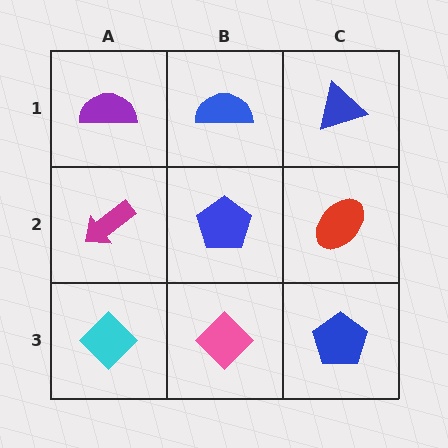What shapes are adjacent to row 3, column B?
A blue pentagon (row 2, column B), a cyan diamond (row 3, column A), a blue pentagon (row 3, column C).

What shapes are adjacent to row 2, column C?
A blue triangle (row 1, column C), a blue pentagon (row 3, column C), a blue pentagon (row 2, column B).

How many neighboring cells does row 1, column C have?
2.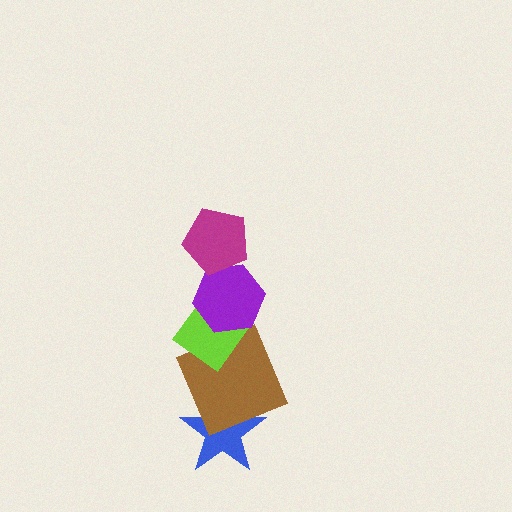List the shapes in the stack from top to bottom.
From top to bottom: the magenta pentagon, the purple hexagon, the lime diamond, the brown square, the blue star.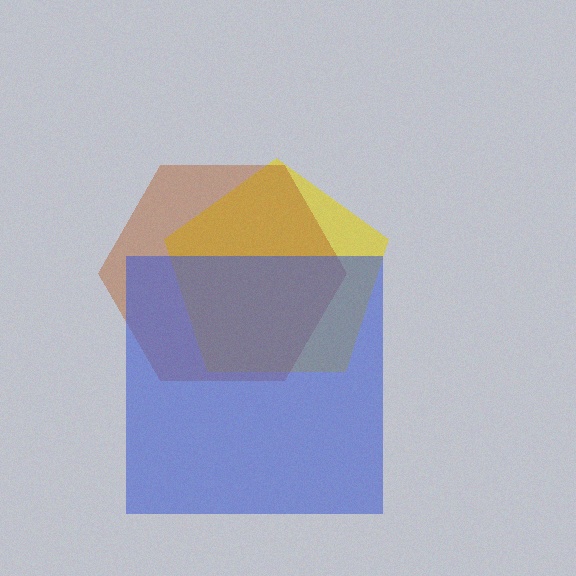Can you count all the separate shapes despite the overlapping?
Yes, there are 3 separate shapes.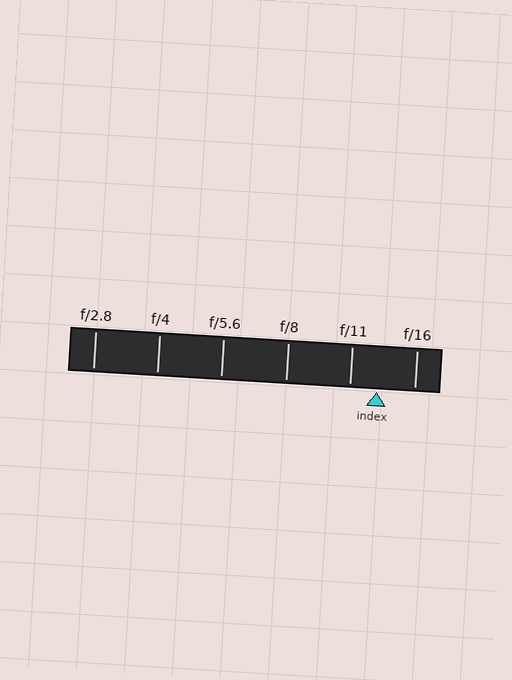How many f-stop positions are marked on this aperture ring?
There are 6 f-stop positions marked.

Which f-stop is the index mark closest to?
The index mark is closest to f/11.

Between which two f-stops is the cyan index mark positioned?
The index mark is between f/11 and f/16.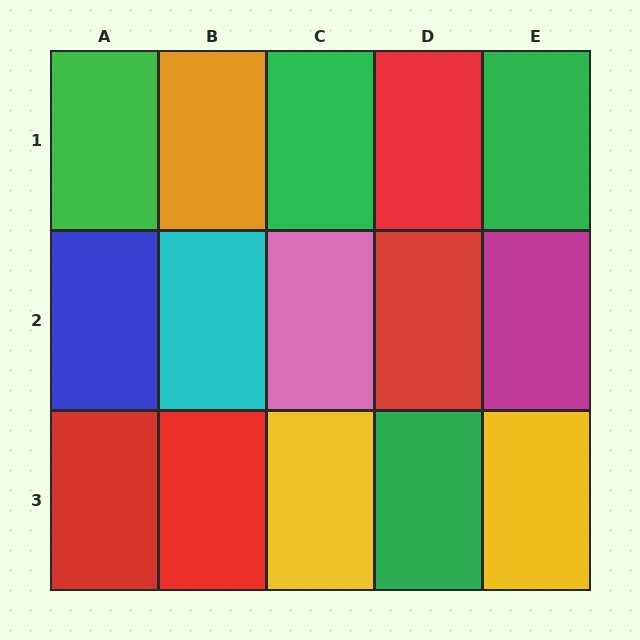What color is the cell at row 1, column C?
Green.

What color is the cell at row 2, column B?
Cyan.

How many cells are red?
4 cells are red.